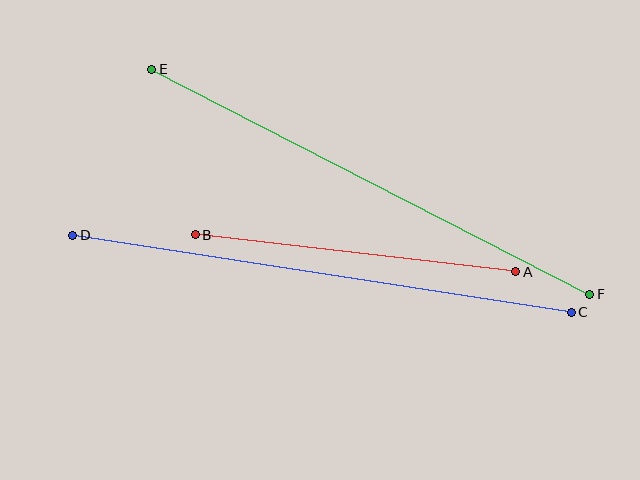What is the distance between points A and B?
The distance is approximately 323 pixels.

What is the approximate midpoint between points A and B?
The midpoint is at approximately (356, 253) pixels.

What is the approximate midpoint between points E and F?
The midpoint is at approximately (371, 182) pixels.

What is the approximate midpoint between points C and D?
The midpoint is at approximately (322, 274) pixels.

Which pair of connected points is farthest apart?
Points C and D are farthest apart.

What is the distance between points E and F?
The distance is approximately 492 pixels.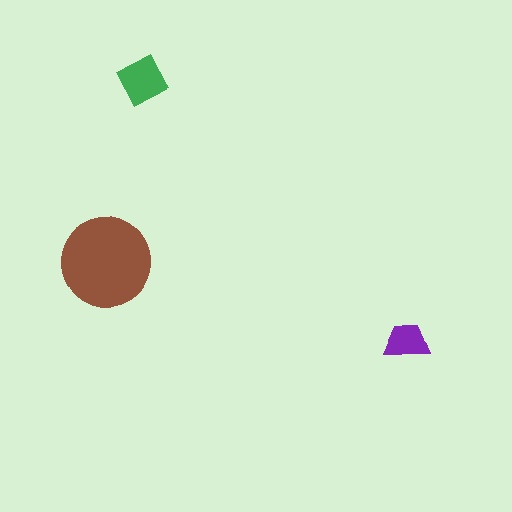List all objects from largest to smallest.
The brown circle, the green diamond, the purple trapezoid.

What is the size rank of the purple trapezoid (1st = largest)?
3rd.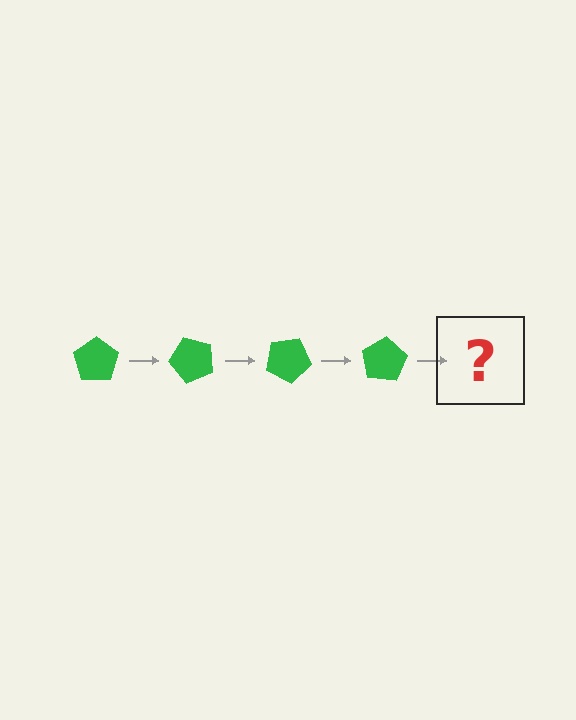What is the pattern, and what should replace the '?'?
The pattern is that the pentagon rotates 50 degrees each step. The '?' should be a green pentagon rotated 200 degrees.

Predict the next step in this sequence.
The next step is a green pentagon rotated 200 degrees.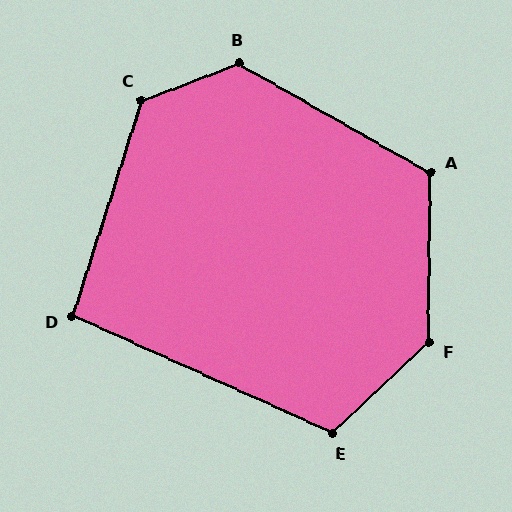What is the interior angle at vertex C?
Approximately 129 degrees (obtuse).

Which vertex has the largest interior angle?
F, at approximately 134 degrees.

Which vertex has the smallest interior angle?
D, at approximately 97 degrees.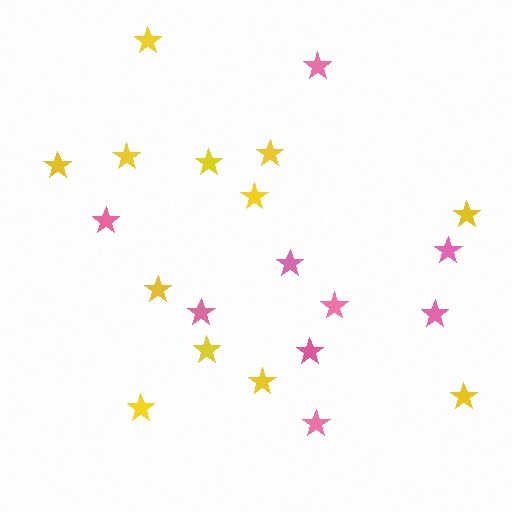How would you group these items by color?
There are 2 groups: one group of pink stars (9) and one group of yellow stars (12).